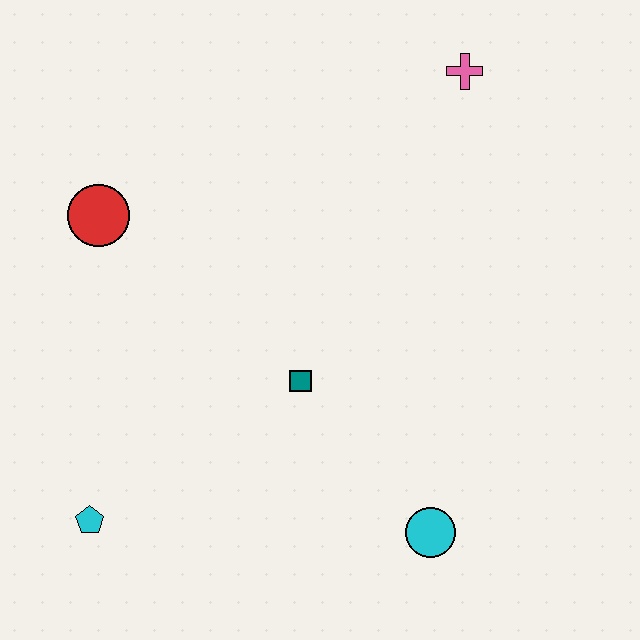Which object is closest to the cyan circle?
The teal square is closest to the cyan circle.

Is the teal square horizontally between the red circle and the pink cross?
Yes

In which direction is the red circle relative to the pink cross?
The red circle is to the left of the pink cross.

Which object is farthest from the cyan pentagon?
The pink cross is farthest from the cyan pentagon.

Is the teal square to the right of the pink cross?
No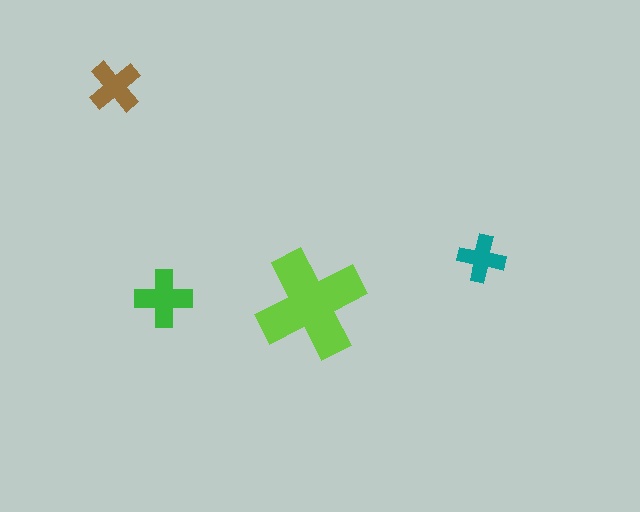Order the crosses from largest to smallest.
the lime one, the green one, the brown one, the teal one.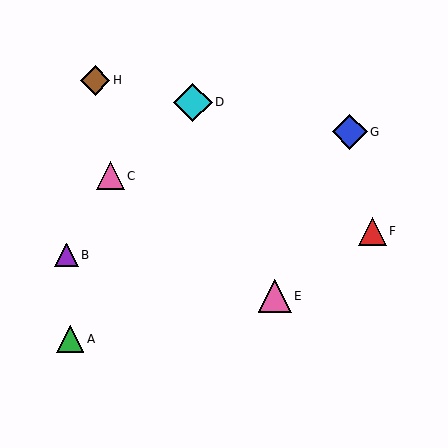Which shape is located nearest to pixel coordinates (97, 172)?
The pink triangle (labeled C) at (110, 176) is nearest to that location.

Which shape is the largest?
The cyan diamond (labeled D) is the largest.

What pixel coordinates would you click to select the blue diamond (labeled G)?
Click at (350, 132) to select the blue diamond G.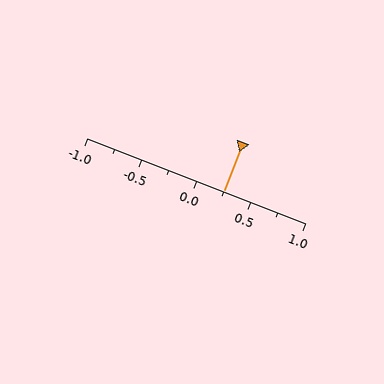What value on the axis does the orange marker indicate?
The marker indicates approximately 0.25.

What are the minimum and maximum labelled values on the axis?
The axis runs from -1.0 to 1.0.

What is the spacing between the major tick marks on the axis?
The major ticks are spaced 0.5 apart.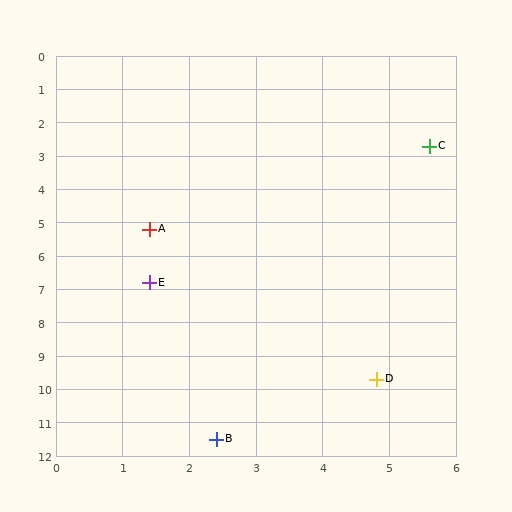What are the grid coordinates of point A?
Point A is at approximately (1.4, 5.2).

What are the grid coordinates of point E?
Point E is at approximately (1.4, 6.8).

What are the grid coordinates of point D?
Point D is at approximately (4.8, 9.7).